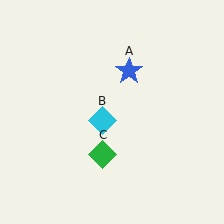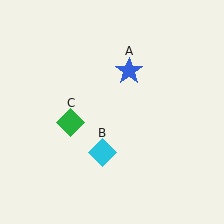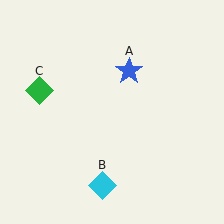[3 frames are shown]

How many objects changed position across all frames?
2 objects changed position: cyan diamond (object B), green diamond (object C).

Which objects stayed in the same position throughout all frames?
Blue star (object A) remained stationary.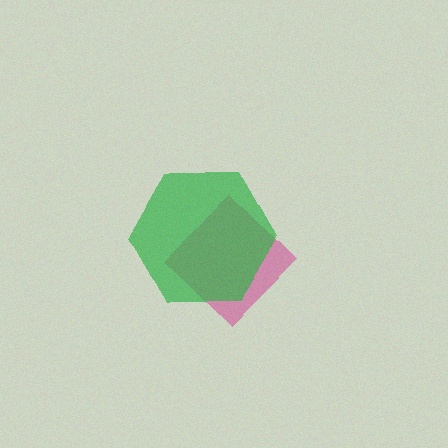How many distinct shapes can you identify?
There are 2 distinct shapes: a magenta diamond, a green hexagon.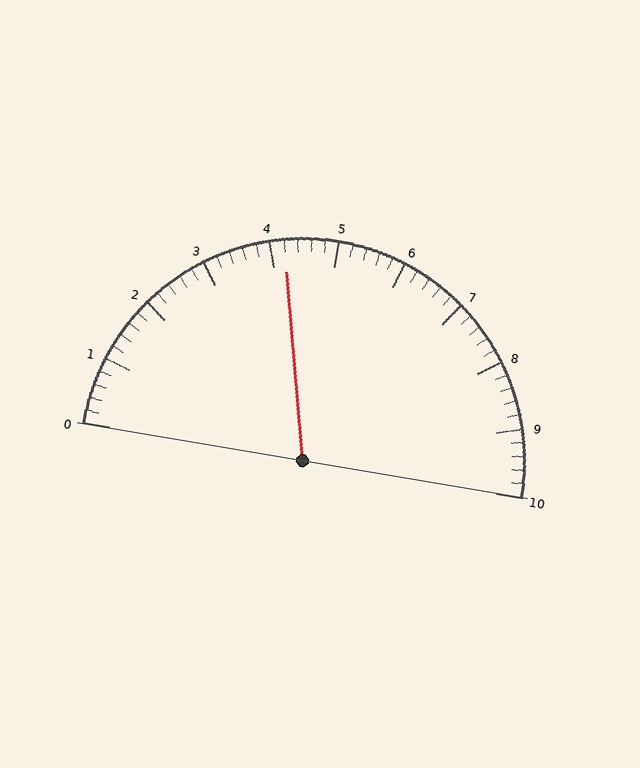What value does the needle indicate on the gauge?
The needle indicates approximately 4.2.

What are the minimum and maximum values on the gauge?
The gauge ranges from 0 to 10.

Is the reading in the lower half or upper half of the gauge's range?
The reading is in the lower half of the range (0 to 10).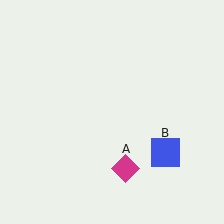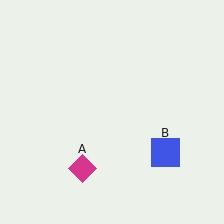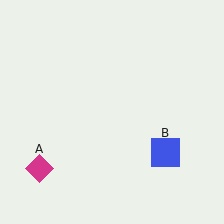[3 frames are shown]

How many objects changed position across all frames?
1 object changed position: magenta diamond (object A).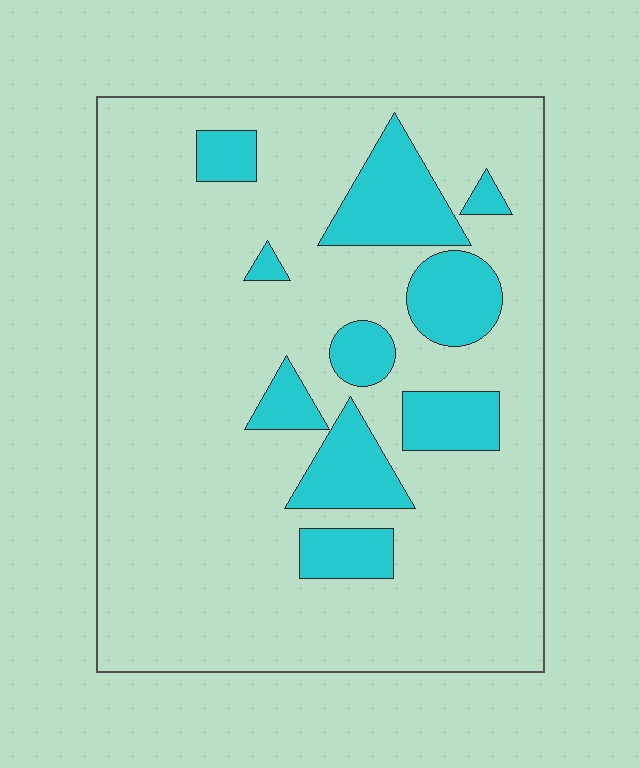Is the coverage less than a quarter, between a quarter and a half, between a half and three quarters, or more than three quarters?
Less than a quarter.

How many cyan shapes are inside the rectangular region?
10.